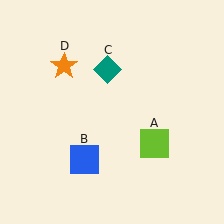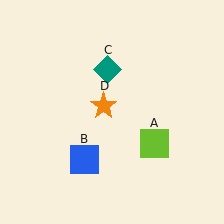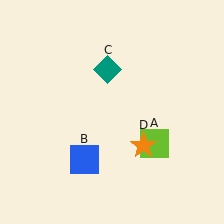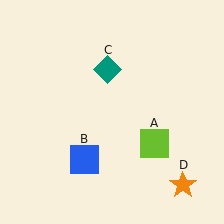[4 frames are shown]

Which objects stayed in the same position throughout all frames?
Lime square (object A) and blue square (object B) and teal diamond (object C) remained stationary.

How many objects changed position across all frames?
1 object changed position: orange star (object D).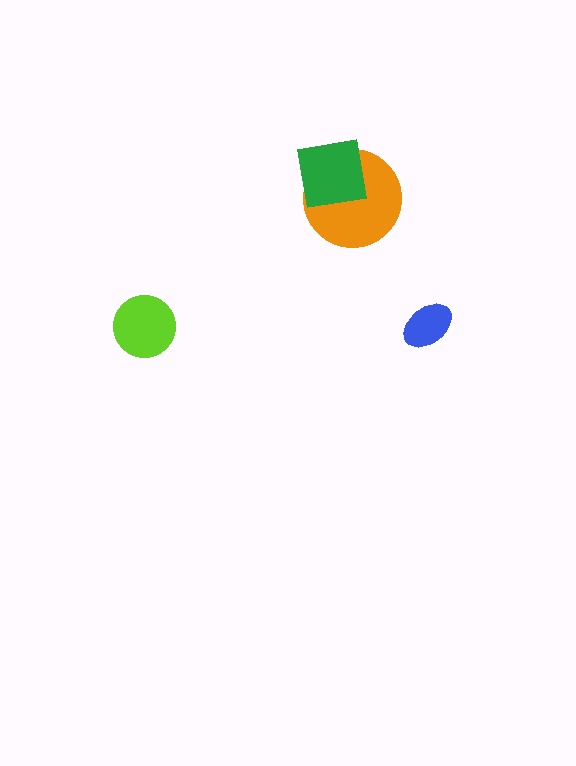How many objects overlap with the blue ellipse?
0 objects overlap with the blue ellipse.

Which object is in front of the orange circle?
The green square is in front of the orange circle.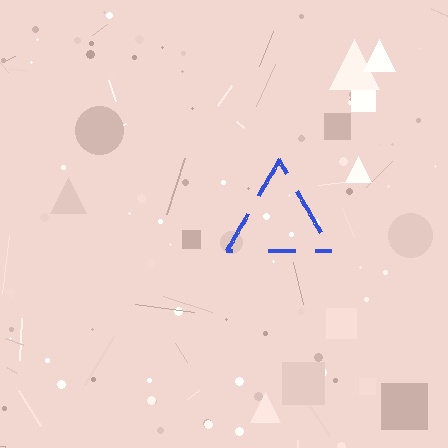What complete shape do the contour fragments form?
The contour fragments form a triangle.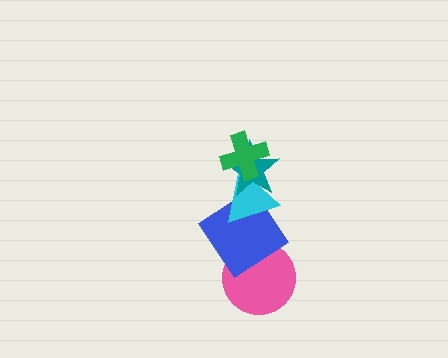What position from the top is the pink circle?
The pink circle is 5th from the top.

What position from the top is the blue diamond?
The blue diamond is 4th from the top.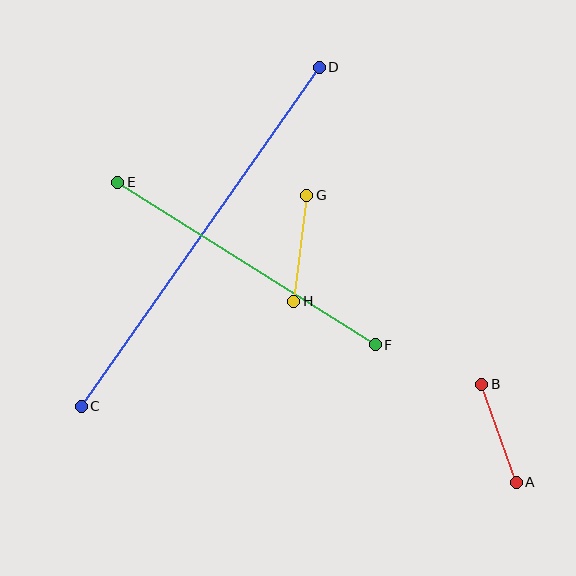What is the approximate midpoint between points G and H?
The midpoint is at approximately (300, 248) pixels.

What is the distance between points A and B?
The distance is approximately 104 pixels.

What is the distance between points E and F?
The distance is approximately 305 pixels.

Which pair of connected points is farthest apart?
Points C and D are farthest apart.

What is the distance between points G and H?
The distance is approximately 107 pixels.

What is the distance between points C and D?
The distance is approximately 414 pixels.